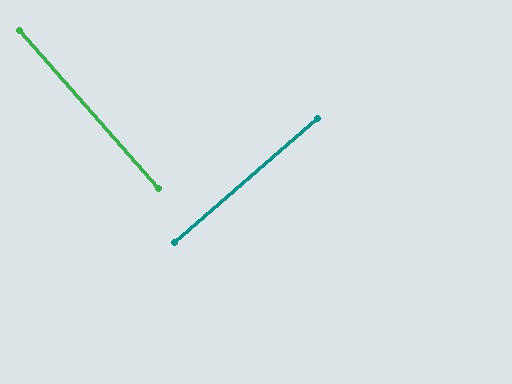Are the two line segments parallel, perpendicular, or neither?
Perpendicular — they meet at approximately 89°.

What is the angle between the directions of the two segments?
Approximately 89 degrees.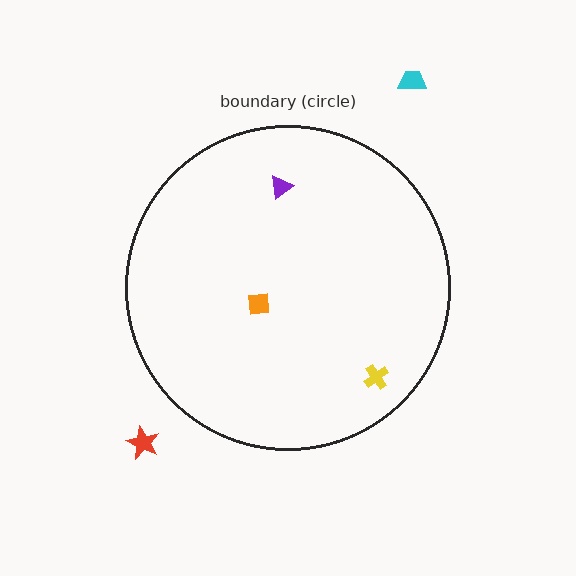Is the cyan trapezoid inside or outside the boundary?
Outside.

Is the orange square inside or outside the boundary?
Inside.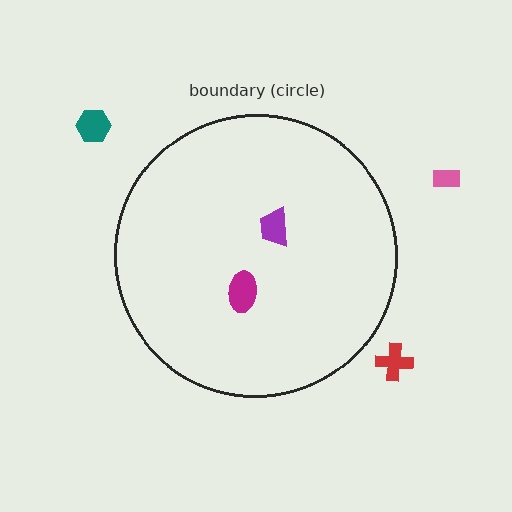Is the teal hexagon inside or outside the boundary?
Outside.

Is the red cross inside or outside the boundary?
Outside.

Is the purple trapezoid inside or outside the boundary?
Inside.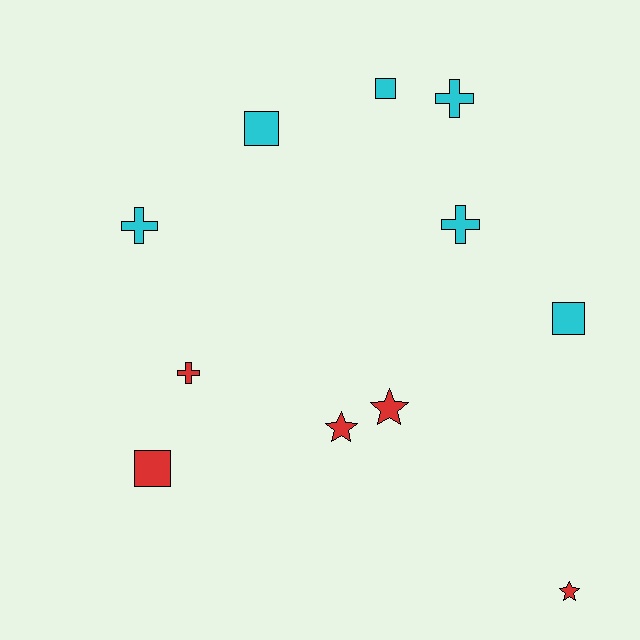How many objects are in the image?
There are 11 objects.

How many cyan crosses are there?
There are 3 cyan crosses.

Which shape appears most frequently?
Cross, with 4 objects.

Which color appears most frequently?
Cyan, with 6 objects.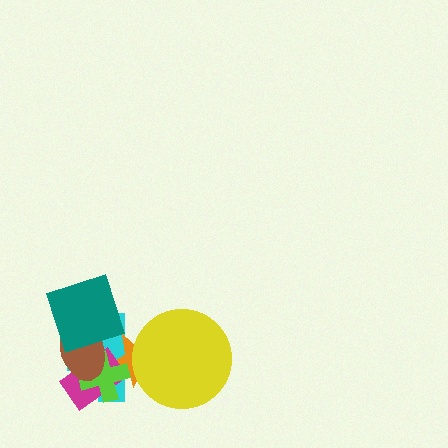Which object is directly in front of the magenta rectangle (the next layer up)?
The lime cross is directly in front of the magenta rectangle.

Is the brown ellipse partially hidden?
Yes, it is partially covered by another shape.